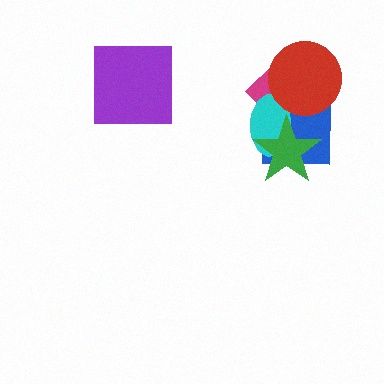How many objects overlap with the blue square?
4 objects overlap with the blue square.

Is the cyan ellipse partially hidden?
Yes, it is partially covered by another shape.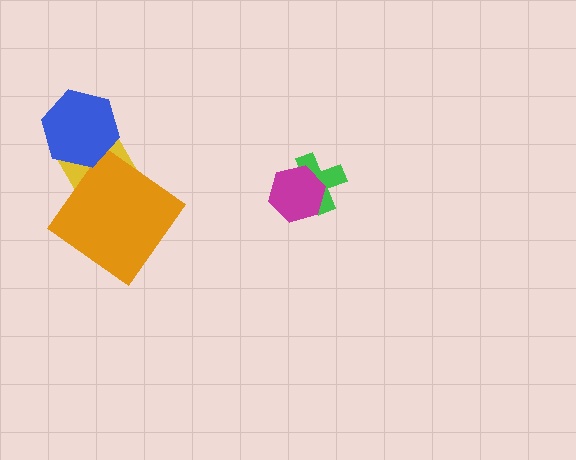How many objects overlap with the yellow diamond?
2 objects overlap with the yellow diamond.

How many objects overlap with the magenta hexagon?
1 object overlaps with the magenta hexagon.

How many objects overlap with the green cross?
1 object overlaps with the green cross.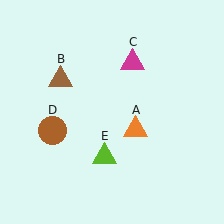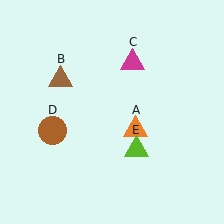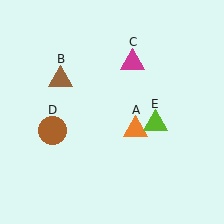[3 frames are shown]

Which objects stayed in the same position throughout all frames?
Orange triangle (object A) and brown triangle (object B) and magenta triangle (object C) and brown circle (object D) remained stationary.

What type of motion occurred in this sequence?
The lime triangle (object E) rotated counterclockwise around the center of the scene.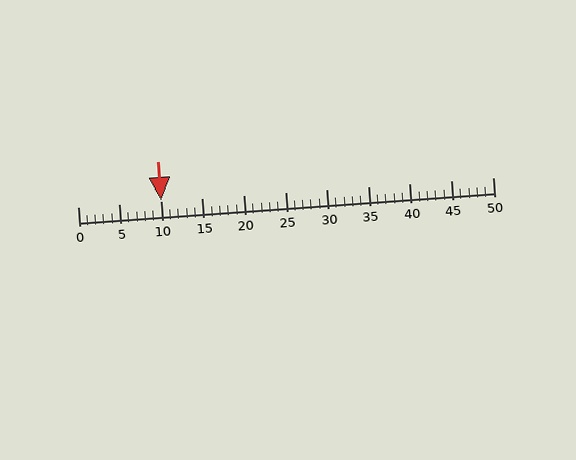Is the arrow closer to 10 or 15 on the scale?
The arrow is closer to 10.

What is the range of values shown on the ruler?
The ruler shows values from 0 to 50.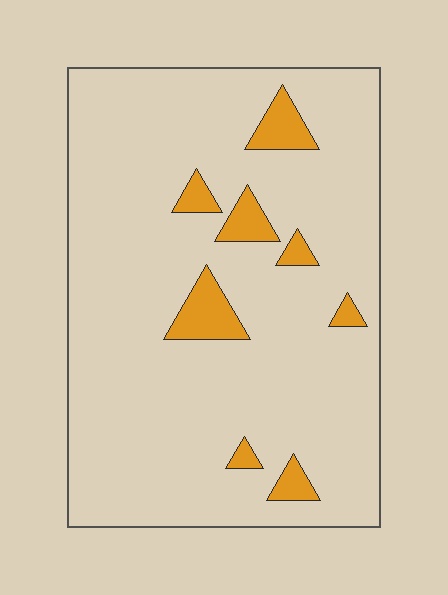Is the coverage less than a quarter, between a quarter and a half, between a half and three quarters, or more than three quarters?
Less than a quarter.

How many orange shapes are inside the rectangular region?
8.